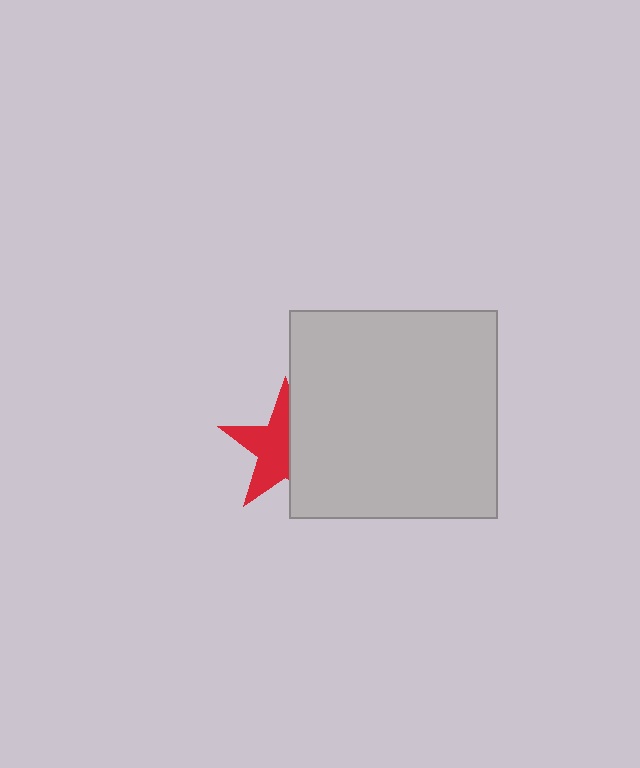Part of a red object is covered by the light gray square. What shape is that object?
It is a star.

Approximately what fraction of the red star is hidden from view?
Roughly 44% of the red star is hidden behind the light gray square.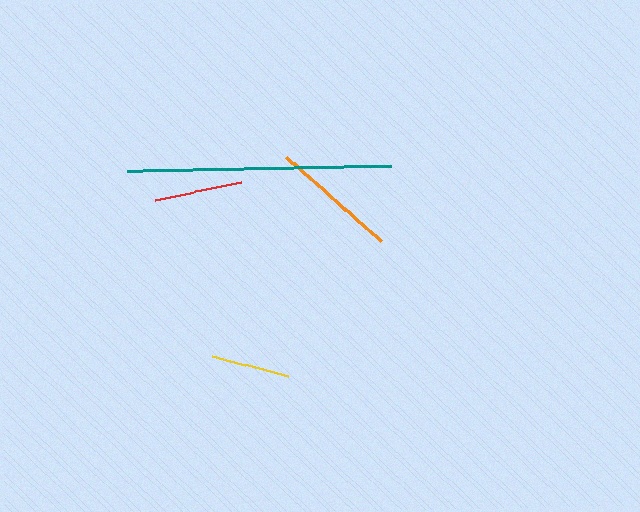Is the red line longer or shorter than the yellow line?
The red line is longer than the yellow line.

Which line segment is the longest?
The teal line is the longest at approximately 264 pixels.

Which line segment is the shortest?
The yellow line is the shortest at approximately 79 pixels.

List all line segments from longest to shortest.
From longest to shortest: teal, orange, red, yellow.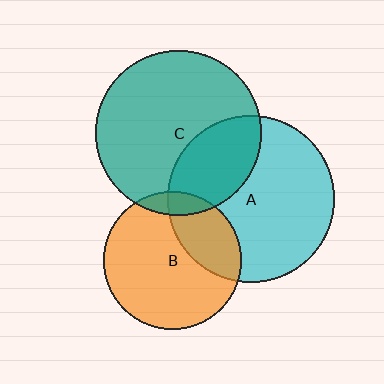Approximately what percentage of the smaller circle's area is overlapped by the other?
Approximately 30%.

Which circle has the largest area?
Circle A (cyan).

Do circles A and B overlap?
Yes.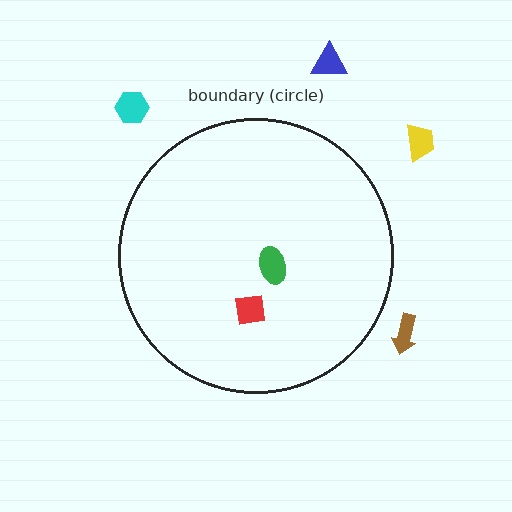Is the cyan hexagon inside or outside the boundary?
Outside.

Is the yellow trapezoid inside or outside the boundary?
Outside.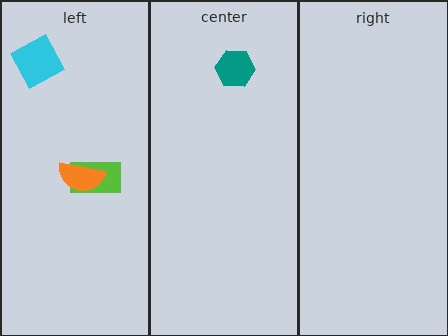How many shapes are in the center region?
1.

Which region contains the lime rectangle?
The left region.